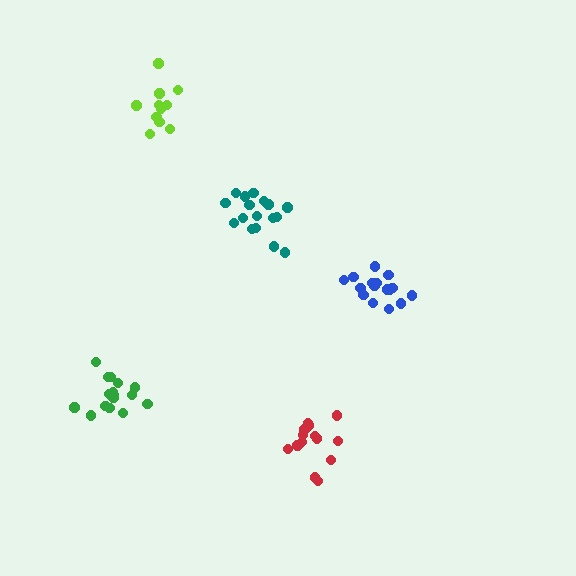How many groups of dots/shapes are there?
There are 5 groups.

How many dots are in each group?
Group 1: 16 dots, Group 2: 17 dots, Group 3: 18 dots, Group 4: 12 dots, Group 5: 16 dots (79 total).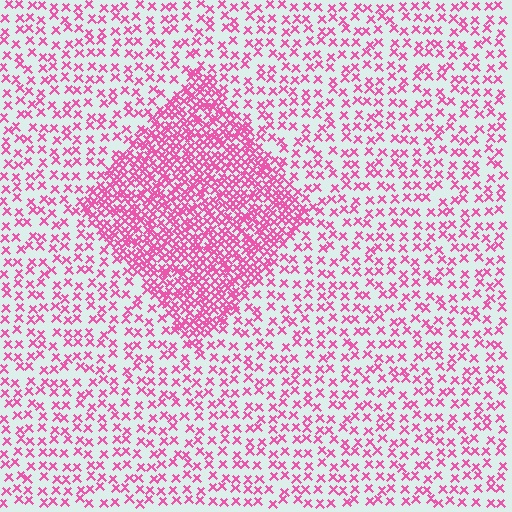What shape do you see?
I see a diamond.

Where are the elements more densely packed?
The elements are more densely packed inside the diamond boundary.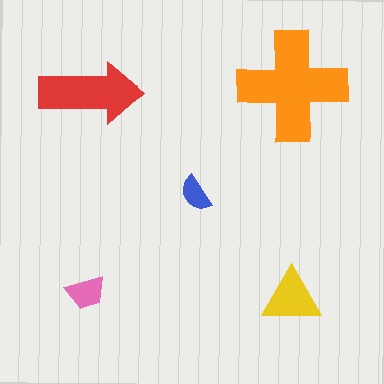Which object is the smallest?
The blue semicircle.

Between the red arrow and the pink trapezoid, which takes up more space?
The red arrow.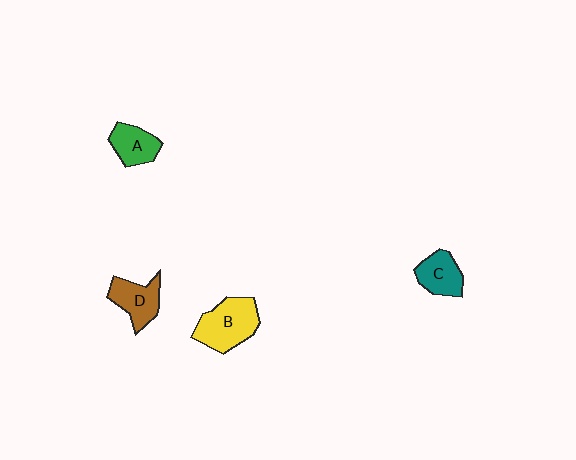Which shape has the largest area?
Shape B (yellow).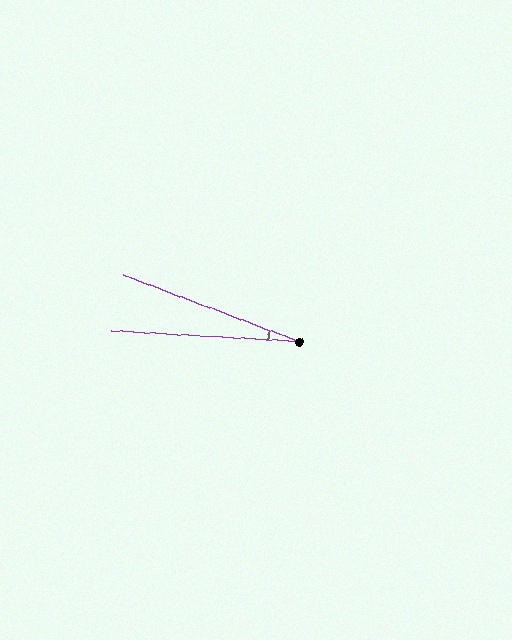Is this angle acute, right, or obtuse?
It is acute.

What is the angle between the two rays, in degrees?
Approximately 17 degrees.